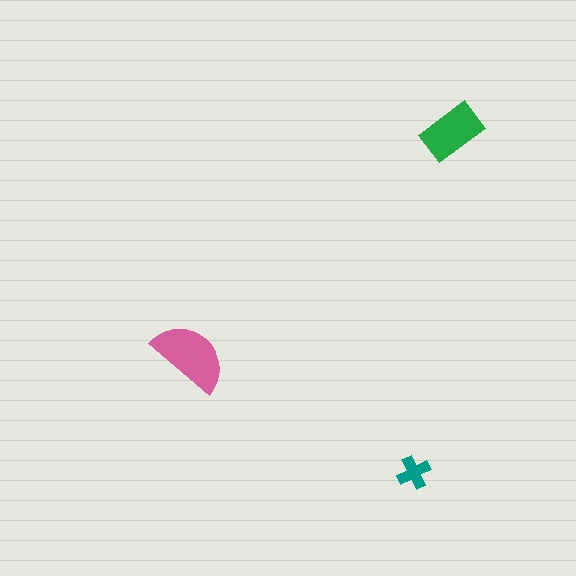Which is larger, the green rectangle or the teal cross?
The green rectangle.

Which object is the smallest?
The teal cross.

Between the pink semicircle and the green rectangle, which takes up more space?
The pink semicircle.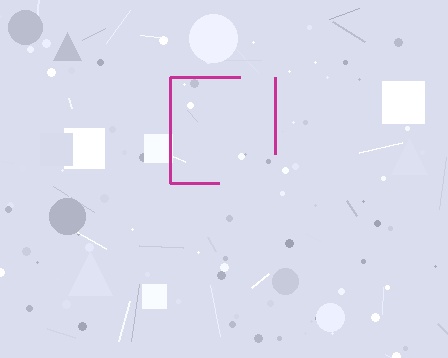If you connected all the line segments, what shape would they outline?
They would outline a square.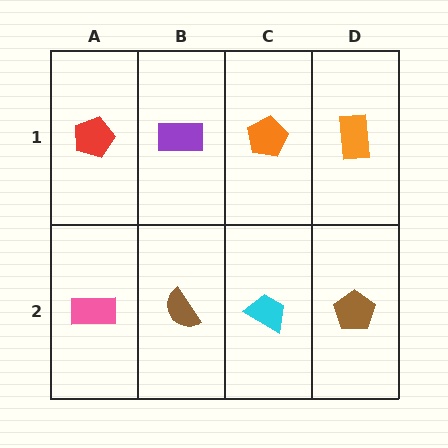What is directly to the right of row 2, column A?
A brown semicircle.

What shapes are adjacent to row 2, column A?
A red pentagon (row 1, column A), a brown semicircle (row 2, column B).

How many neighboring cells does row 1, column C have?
3.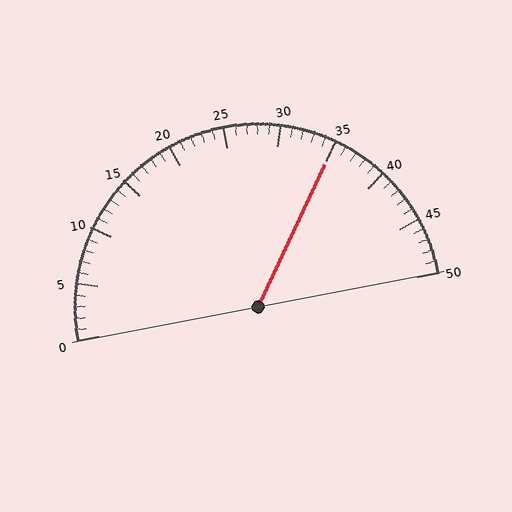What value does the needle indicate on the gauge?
The needle indicates approximately 35.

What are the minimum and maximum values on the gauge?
The gauge ranges from 0 to 50.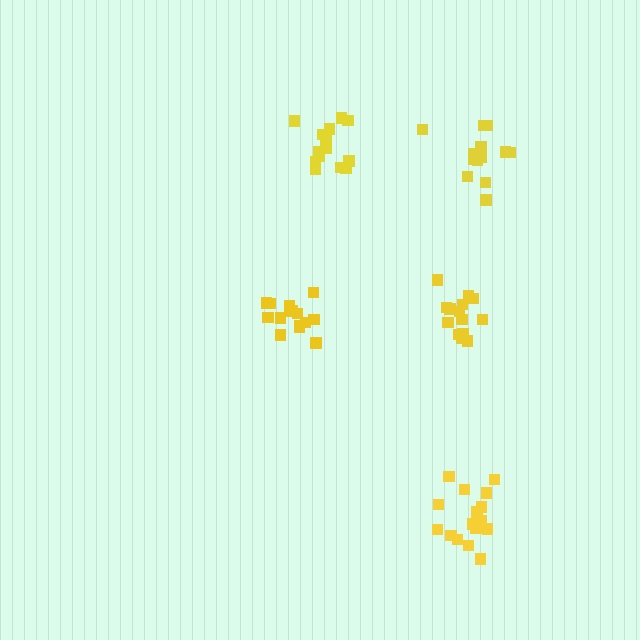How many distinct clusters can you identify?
There are 5 distinct clusters.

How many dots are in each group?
Group 1: 16 dots, Group 2: 15 dots, Group 3: 14 dots, Group 4: 14 dots, Group 5: 13 dots (72 total).